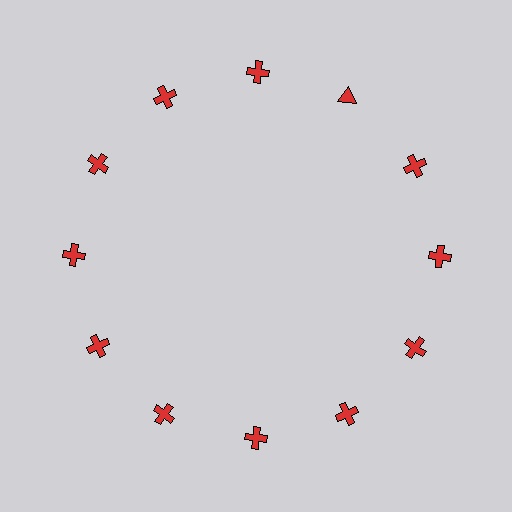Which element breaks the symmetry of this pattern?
The red triangle at roughly the 1 o'clock position breaks the symmetry. All other shapes are red crosses.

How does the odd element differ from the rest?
It has a different shape: triangle instead of cross.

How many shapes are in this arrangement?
There are 12 shapes arranged in a ring pattern.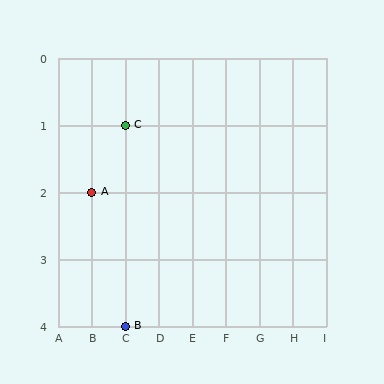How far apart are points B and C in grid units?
Points B and C are 3 rows apart.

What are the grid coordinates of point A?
Point A is at grid coordinates (B, 2).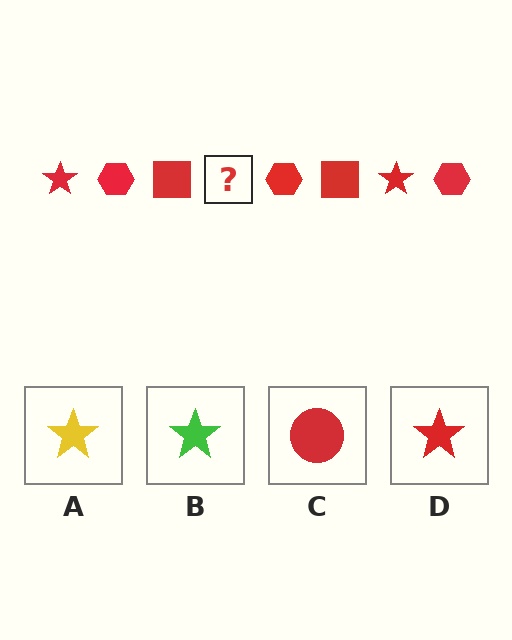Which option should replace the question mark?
Option D.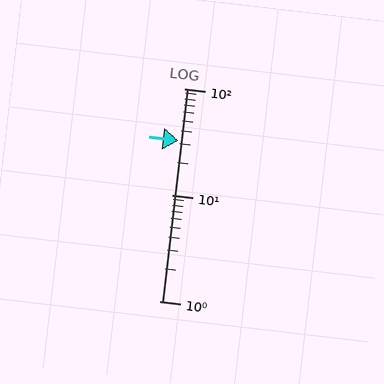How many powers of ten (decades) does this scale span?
The scale spans 2 decades, from 1 to 100.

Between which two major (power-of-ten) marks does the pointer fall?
The pointer is between 10 and 100.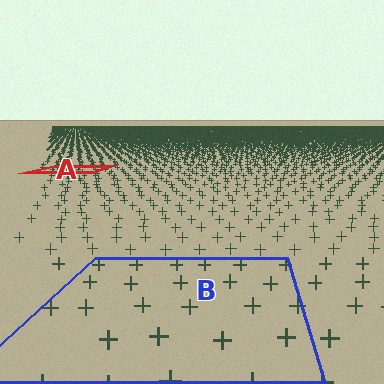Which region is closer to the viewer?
Region B is closer. The texture elements there are larger and more spread out.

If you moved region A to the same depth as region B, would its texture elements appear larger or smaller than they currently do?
They would appear larger. At a closer depth, the same texture elements are projected at a bigger on-screen size.